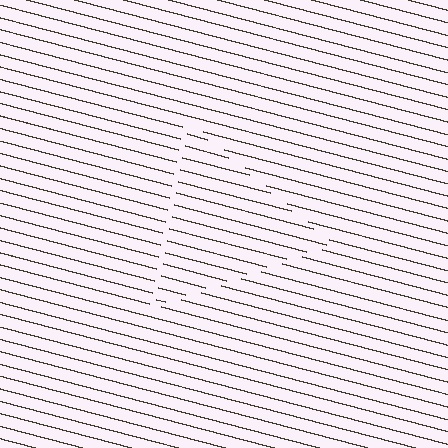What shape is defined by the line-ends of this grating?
An illusory triangle. The interior of the shape contains the same grating, shifted by half a period — the contour is defined by the phase discontinuity where line-ends from the inner and outer gratings abut.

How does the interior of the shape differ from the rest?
The interior of the shape contains the same grating, shifted by half a period — the contour is defined by the phase discontinuity where line-ends from the inner and outer gratings abut.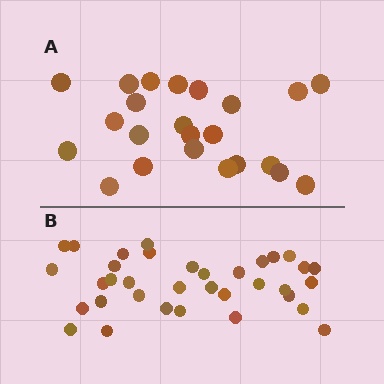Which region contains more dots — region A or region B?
Region B (the bottom region) has more dots.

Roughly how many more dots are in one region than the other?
Region B has roughly 12 or so more dots than region A.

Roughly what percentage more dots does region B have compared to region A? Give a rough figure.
About 50% more.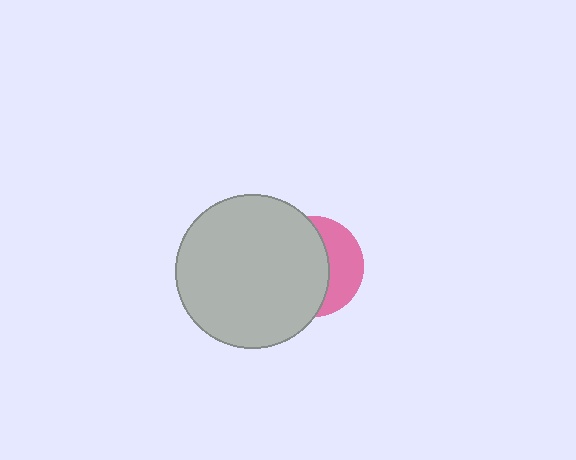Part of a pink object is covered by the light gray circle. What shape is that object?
It is a circle.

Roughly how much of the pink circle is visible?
A small part of it is visible (roughly 37%).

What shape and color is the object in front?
The object in front is a light gray circle.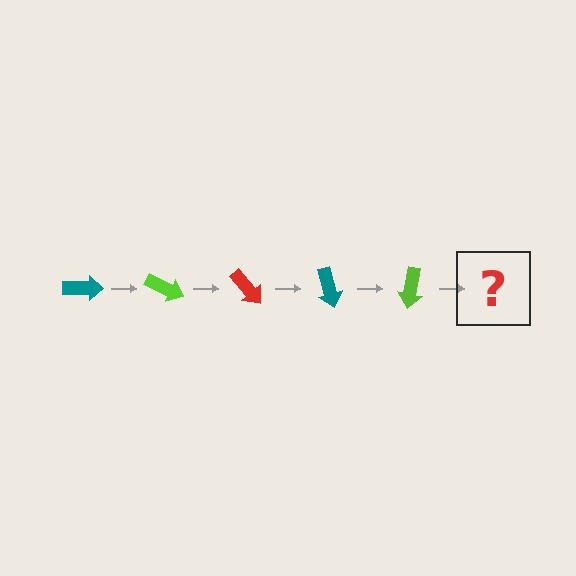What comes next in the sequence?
The next element should be a red arrow, rotated 125 degrees from the start.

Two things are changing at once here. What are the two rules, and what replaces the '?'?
The two rules are that it rotates 25 degrees each step and the color cycles through teal, lime, and red. The '?' should be a red arrow, rotated 125 degrees from the start.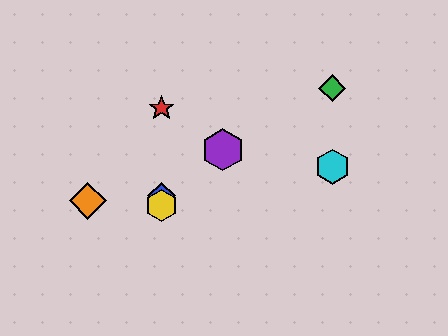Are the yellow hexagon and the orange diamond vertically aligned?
No, the yellow hexagon is at x≈162 and the orange diamond is at x≈88.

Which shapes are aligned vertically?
The red star, the blue diamond, the yellow hexagon are aligned vertically.